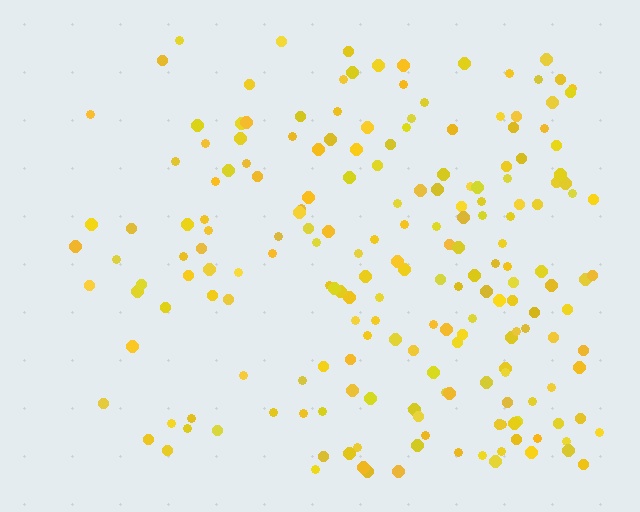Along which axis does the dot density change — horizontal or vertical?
Horizontal.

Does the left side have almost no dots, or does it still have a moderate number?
Still a moderate number, just noticeably fewer than the right.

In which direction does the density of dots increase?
From left to right, with the right side densest.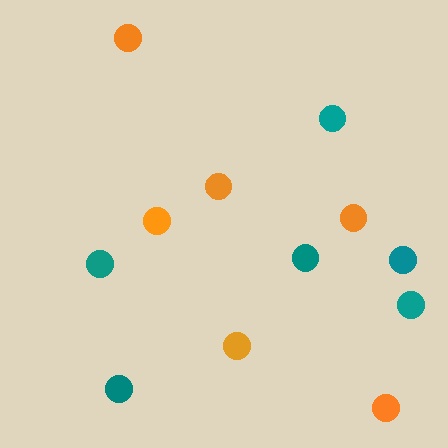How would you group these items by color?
There are 2 groups: one group of orange circles (6) and one group of teal circles (6).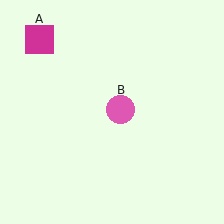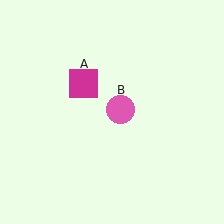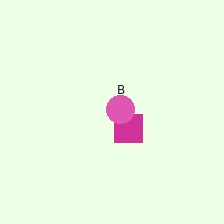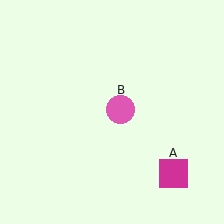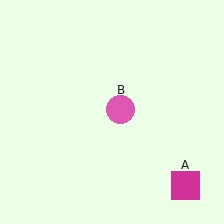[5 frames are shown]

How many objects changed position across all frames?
1 object changed position: magenta square (object A).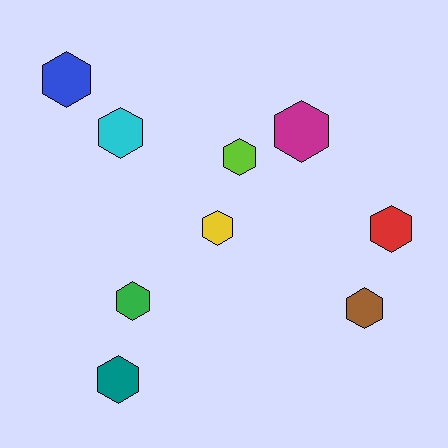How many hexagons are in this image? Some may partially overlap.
There are 9 hexagons.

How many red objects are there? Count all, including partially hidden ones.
There is 1 red object.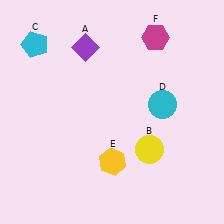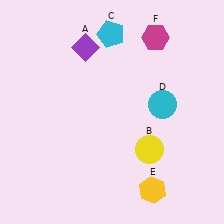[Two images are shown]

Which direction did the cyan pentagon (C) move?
The cyan pentagon (C) moved right.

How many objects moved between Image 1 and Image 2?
2 objects moved between the two images.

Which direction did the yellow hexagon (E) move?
The yellow hexagon (E) moved right.